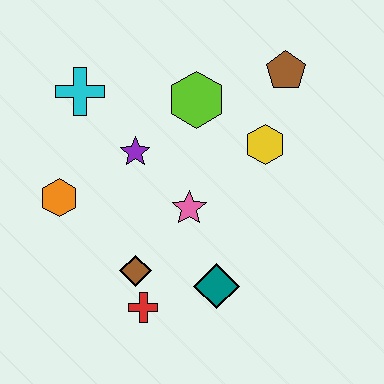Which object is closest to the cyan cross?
The purple star is closest to the cyan cross.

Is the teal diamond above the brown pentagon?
No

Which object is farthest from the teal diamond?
The cyan cross is farthest from the teal diamond.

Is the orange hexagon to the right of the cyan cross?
No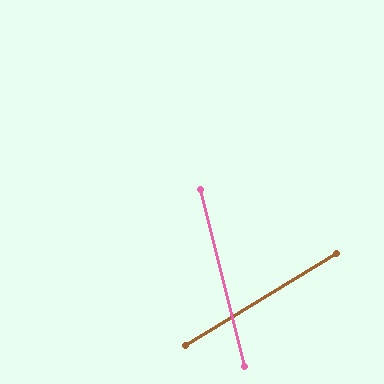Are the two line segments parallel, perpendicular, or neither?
Neither parallel nor perpendicular — they differ by about 73°.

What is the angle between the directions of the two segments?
Approximately 73 degrees.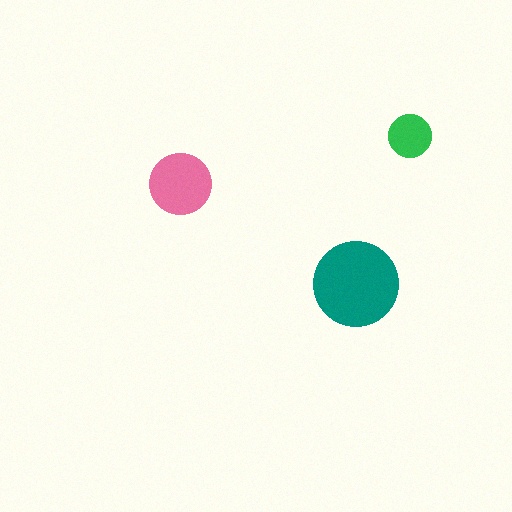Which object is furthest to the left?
The pink circle is leftmost.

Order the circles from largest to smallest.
the teal one, the pink one, the green one.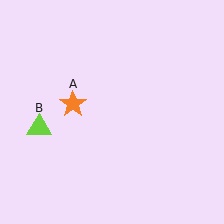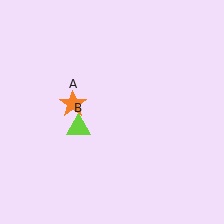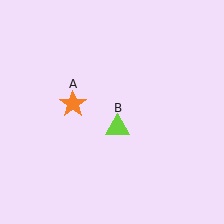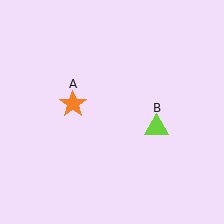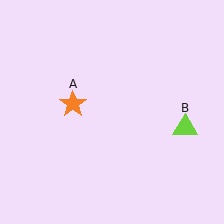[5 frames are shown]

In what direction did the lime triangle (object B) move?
The lime triangle (object B) moved right.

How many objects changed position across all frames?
1 object changed position: lime triangle (object B).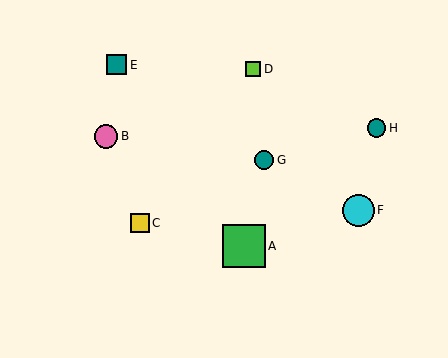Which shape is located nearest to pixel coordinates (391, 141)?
The teal circle (labeled H) at (376, 128) is nearest to that location.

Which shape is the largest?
The green square (labeled A) is the largest.